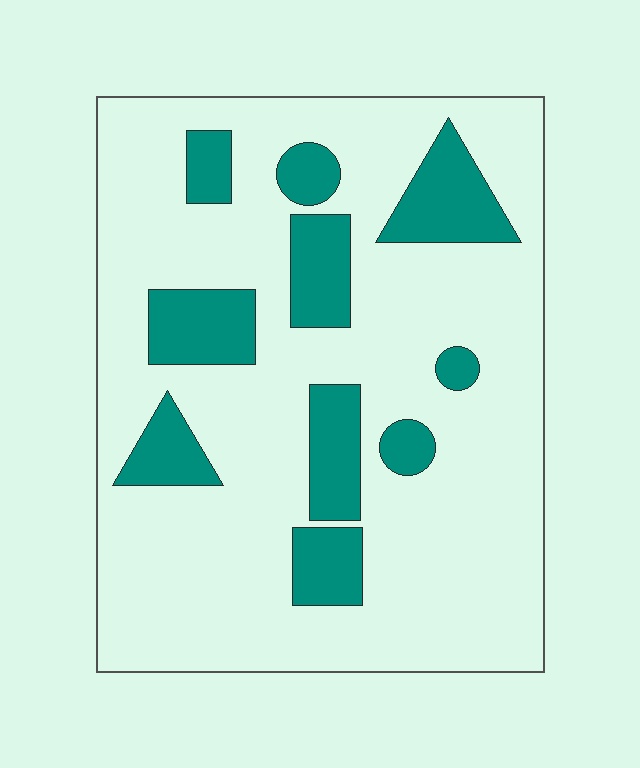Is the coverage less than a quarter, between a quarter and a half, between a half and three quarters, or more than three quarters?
Less than a quarter.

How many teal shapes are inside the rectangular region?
10.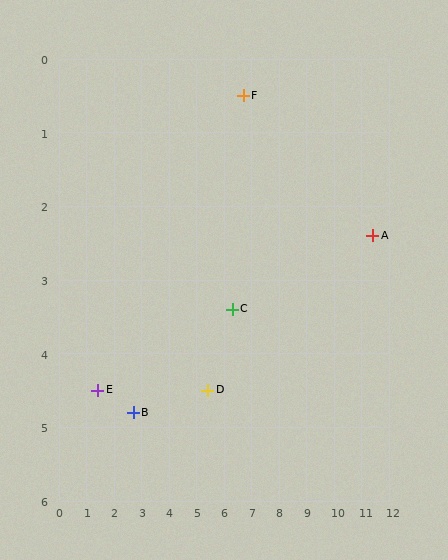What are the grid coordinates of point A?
Point A is at approximately (11.4, 2.4).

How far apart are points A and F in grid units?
Points A and F are about 5.1 grid units apart.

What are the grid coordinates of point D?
Point D is at approximately (5.4, 4.5).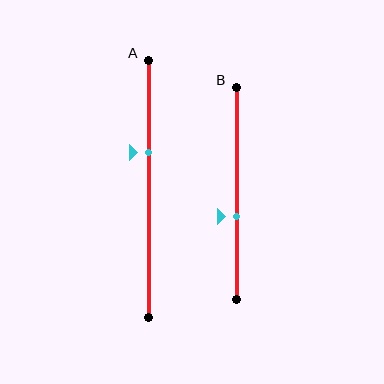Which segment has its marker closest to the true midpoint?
Segment B has its marker closest to the true midpoint.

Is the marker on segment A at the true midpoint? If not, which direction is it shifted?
No, the marker on segment A is shifted upward by about 14% of the segment length.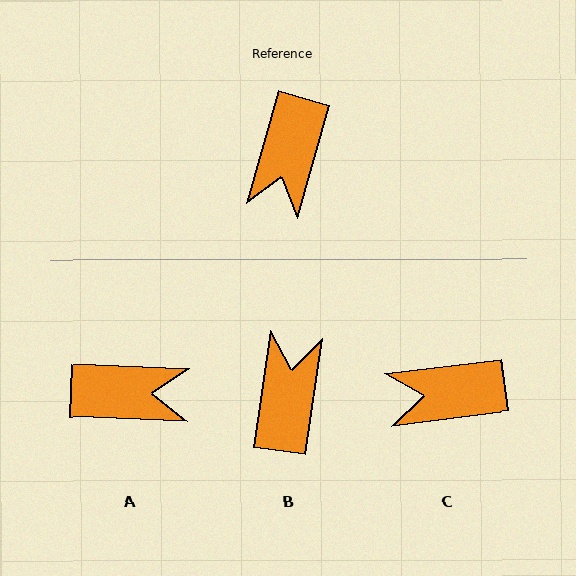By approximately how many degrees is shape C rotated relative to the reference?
Approximately 67 degrees clockwise.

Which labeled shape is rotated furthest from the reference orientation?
B, about 172 degrees away.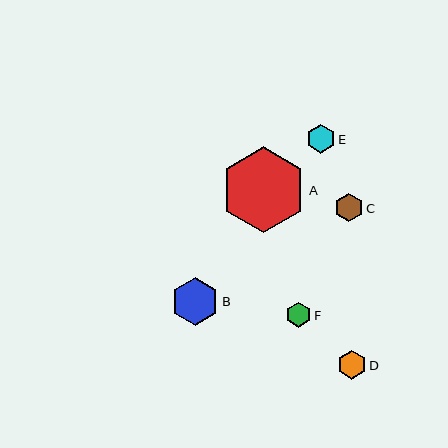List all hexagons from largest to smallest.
From largest to smallest: A, B, E, D, C, F.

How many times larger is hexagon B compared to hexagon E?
Hexagon B is approximately 1.6 times the size of hexagon E.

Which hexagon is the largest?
Hexagon A is the largest with a size of approximately 86 pixels.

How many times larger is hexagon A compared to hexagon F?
Hexagon A is approximately 3.4 times the size of hexagon F.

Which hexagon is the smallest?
Hexagon F is the smallest with a size of approximately 25 pixels.